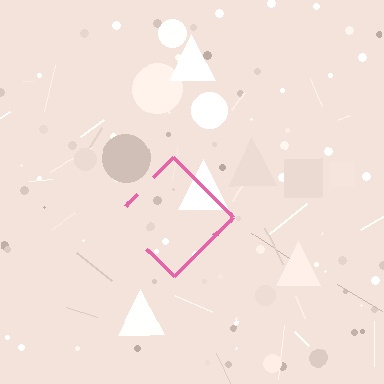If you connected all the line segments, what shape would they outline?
They would outline a diamond.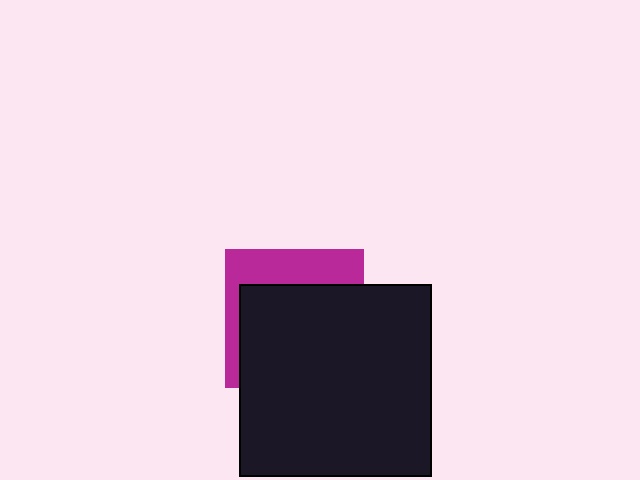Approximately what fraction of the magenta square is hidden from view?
Roughly 68% of the magenta square is hidden behind the black square.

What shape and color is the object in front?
The object in front is a black square.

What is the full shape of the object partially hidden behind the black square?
The partially hidden object is a magenta square.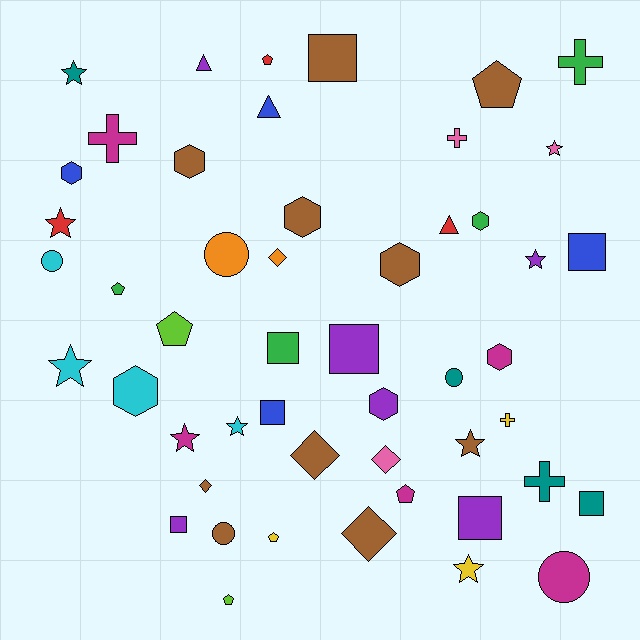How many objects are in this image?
There are 50 objects.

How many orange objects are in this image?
There are 2 orange objects.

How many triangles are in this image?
There are 3 triangles.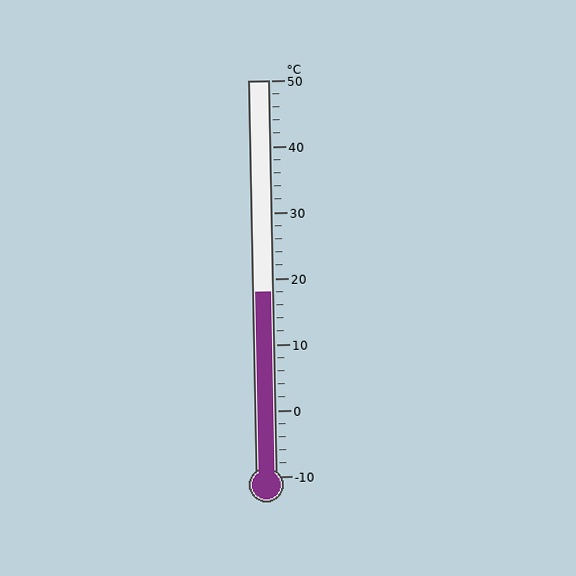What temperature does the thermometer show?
The thermometer shows approximately 18°C.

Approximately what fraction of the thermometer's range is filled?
The thermometer is filled to approximately 45% of its range.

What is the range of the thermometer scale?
The thermometer scale ranges from -10°C to 50°C.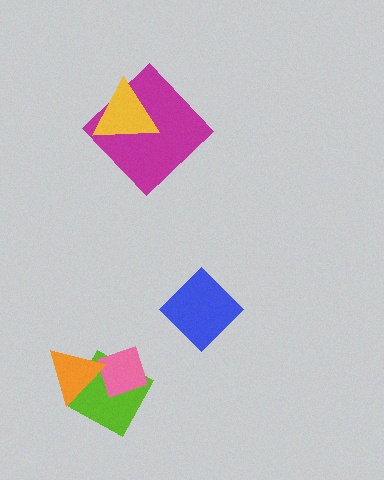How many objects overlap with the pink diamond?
2 objects overlap with the pink diamond.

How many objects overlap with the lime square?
2 objects overlap with the lime square.